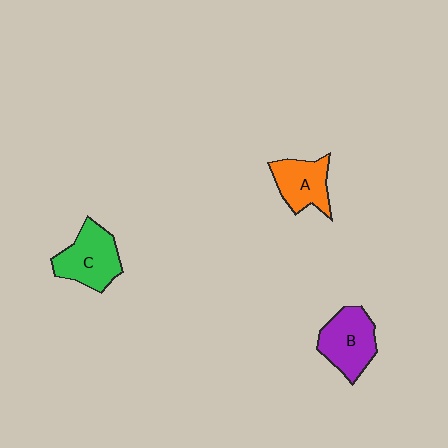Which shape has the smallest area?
Shape A (orange).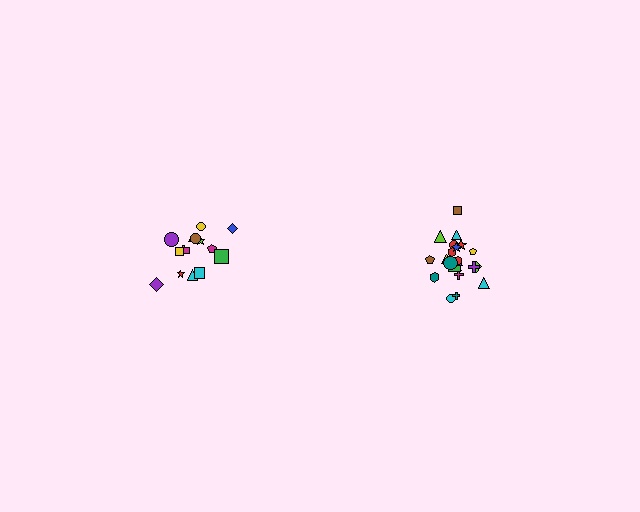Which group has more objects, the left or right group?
The right group.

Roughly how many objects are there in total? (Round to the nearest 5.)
Roughly 35 objects in total.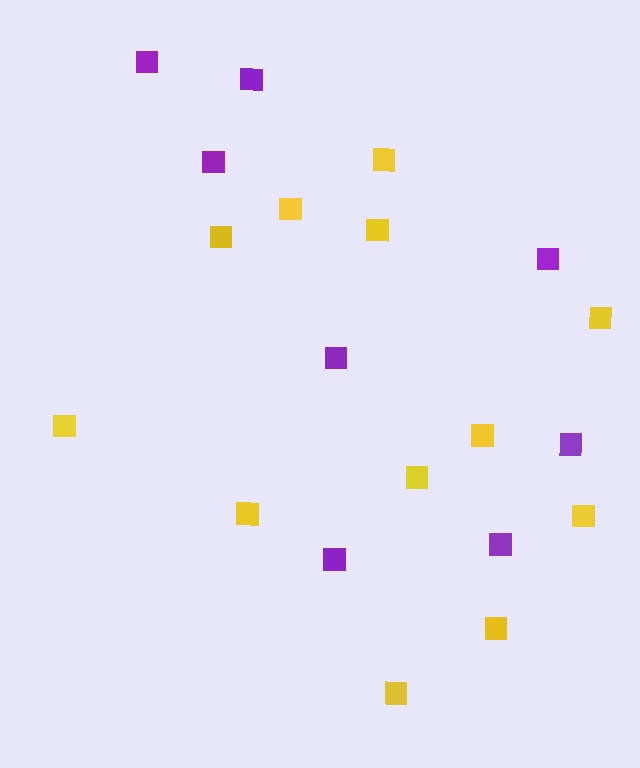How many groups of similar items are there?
There are 2 groups: one group of yellow squares (12) and one group of purple squares (8).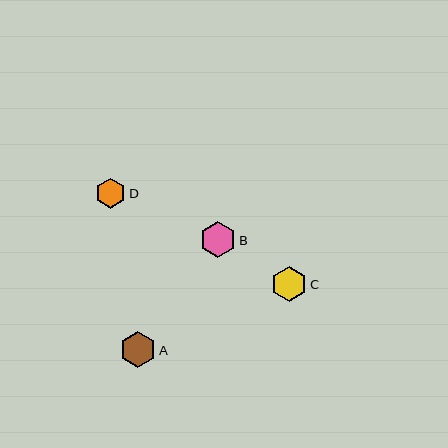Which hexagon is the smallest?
Hexagon D is the smallest with a size of approximately 30 pixels.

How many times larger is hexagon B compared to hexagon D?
Hexagon B is approximately 1.2 times the size of hexagon D.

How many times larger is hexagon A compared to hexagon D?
Hexagon A is approximately 1.2 times the size of hexagon D.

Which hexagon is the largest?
Hexagon B is the largest with a size of approximately 36 pixels.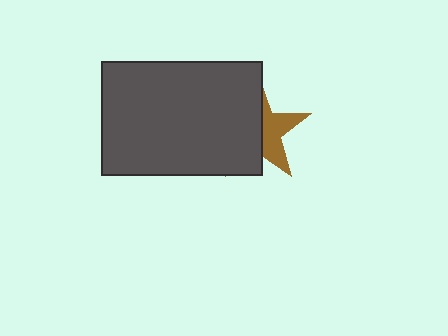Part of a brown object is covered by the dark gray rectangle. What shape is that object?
It is a star.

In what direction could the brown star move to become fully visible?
The brown star could move right. That would shift it out from behind the dark gray rectangle entirely.